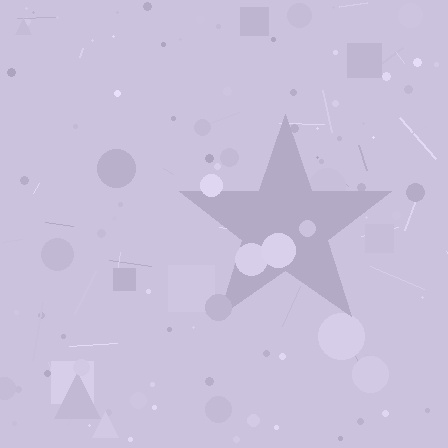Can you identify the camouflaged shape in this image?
The camouflaged shape is a star.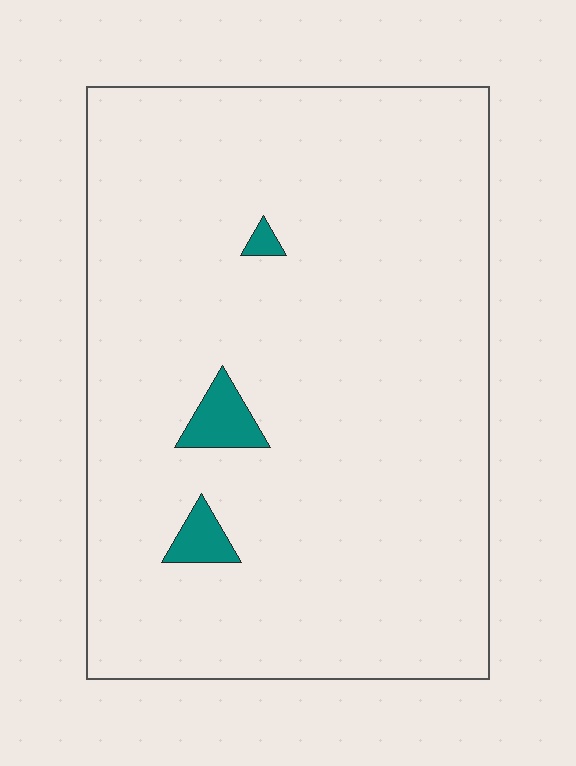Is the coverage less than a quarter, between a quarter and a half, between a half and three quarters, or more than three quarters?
Less than a quarter.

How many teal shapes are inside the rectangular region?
3.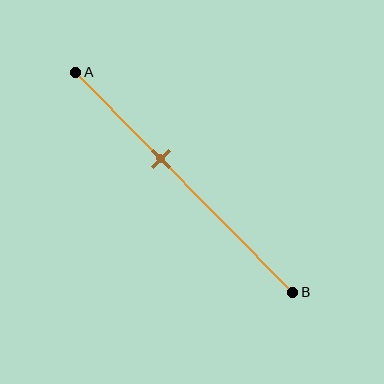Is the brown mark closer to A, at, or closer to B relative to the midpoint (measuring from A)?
The brown mark is closer to point A than the midpoint of segment AB.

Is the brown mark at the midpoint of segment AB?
No, the mark is at about 40% from A, not at the 50% midpoint.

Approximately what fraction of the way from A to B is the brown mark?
The brown mark is approximately 40% of the way from A to B.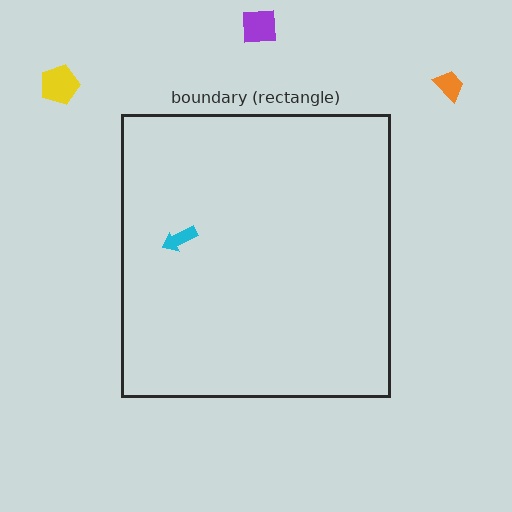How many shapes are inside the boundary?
1 inside, 3 outside.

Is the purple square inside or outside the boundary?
Outside.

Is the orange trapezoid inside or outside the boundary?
Outside.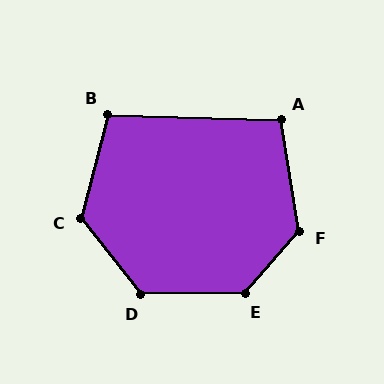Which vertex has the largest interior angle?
E, at approximately 132 degrees.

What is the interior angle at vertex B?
Approximately 103 degrees (obtuse).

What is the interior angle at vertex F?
Approximately 129 degrees (obtuse).